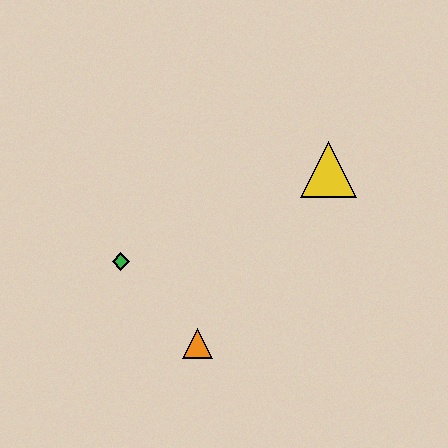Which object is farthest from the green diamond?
The yellow triangle is farthest from the green diamond.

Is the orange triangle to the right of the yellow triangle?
No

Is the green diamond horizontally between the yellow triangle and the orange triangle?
No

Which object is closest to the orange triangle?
The green diamond is closest to the orange triangle.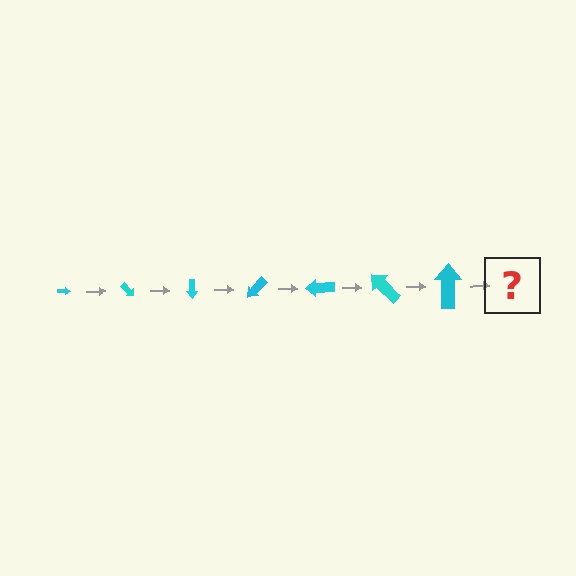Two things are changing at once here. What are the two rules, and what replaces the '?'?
The two rules are that the arrow grows larger each step and it rotates 45 degrees each step. The '?' should be an arrow, larger than the previous one and rotated 315 degrees from the start.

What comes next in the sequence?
The next element should be an arrow, larger than the previous one and rotated 315 degrees from the start.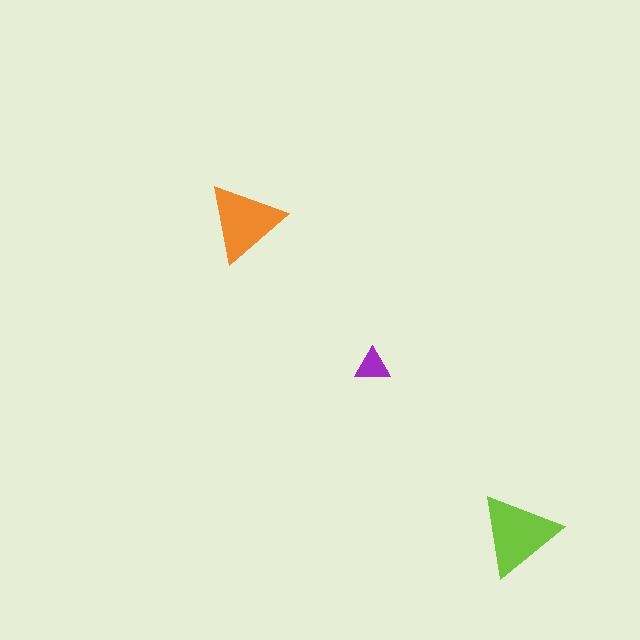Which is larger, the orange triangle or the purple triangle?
The orange one.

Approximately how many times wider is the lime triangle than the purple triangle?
About 2.5 times wider.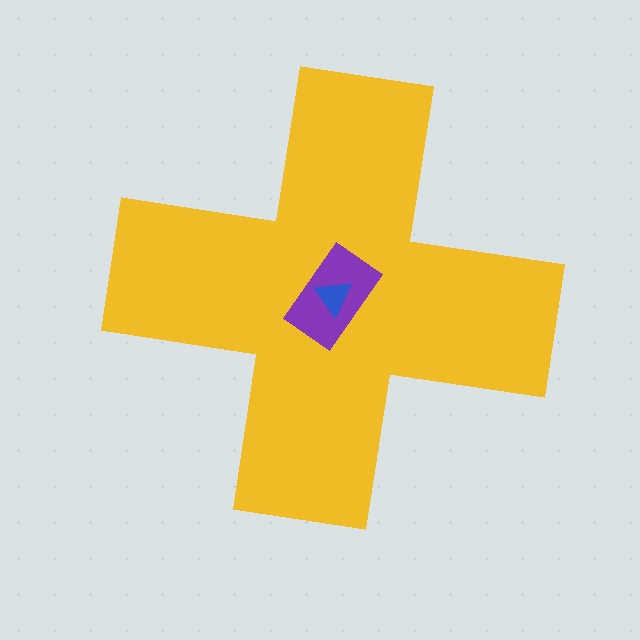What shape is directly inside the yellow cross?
The purple rectangle.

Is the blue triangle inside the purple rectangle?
Yes.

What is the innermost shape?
The blue triangle.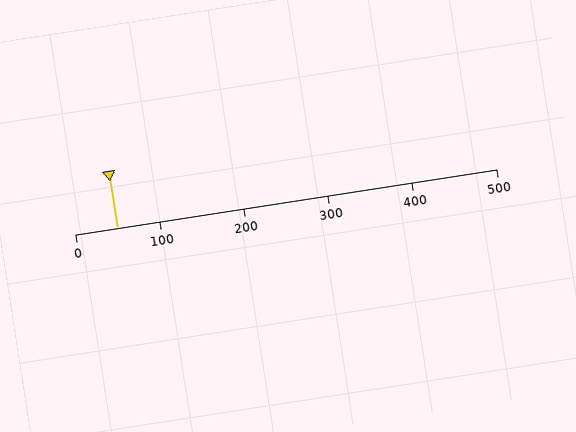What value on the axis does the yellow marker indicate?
The marker indicates approximately 50.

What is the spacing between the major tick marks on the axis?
The major ticks are spaced 100 apart.